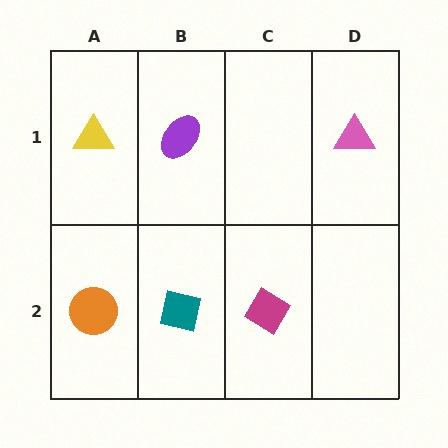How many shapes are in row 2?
3 shapes.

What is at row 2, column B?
A teal square.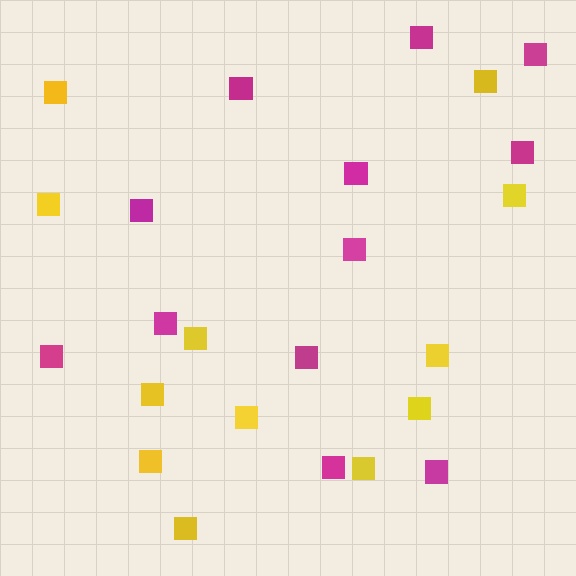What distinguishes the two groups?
There are 2 groups: one group of magenta squares (12) and one group of yellow squares (12).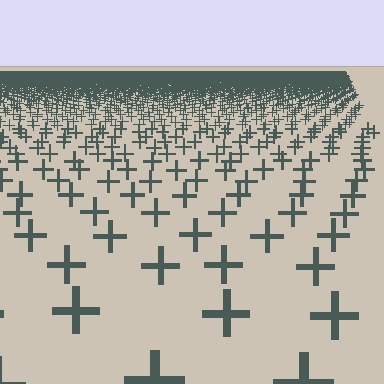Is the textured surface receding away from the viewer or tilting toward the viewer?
The surface is receding away from the viewer. Texture elements get smaller and denser toward the top.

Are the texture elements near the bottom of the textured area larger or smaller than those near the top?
Larger. Near the bottom, elements are closer to the viewer and appear at a bigger on-screen size.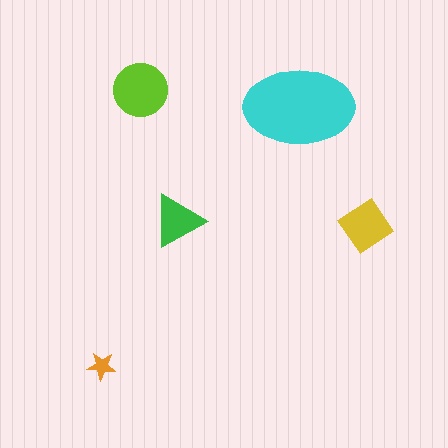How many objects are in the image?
There are 5 objects in the image.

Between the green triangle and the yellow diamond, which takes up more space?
The yellow diamond.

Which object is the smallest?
The orange star.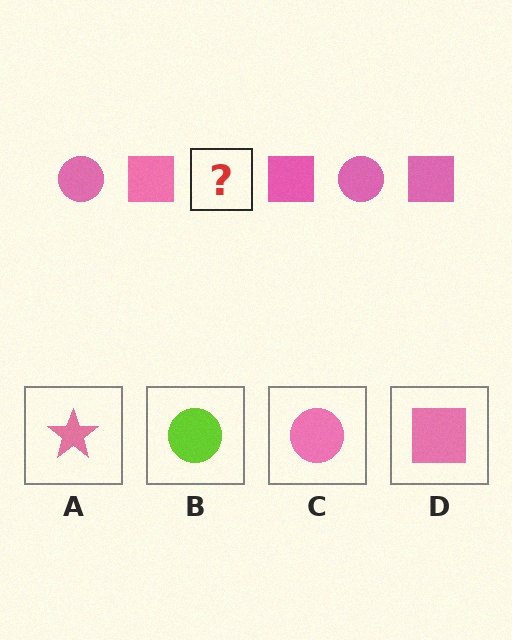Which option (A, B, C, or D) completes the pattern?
C.